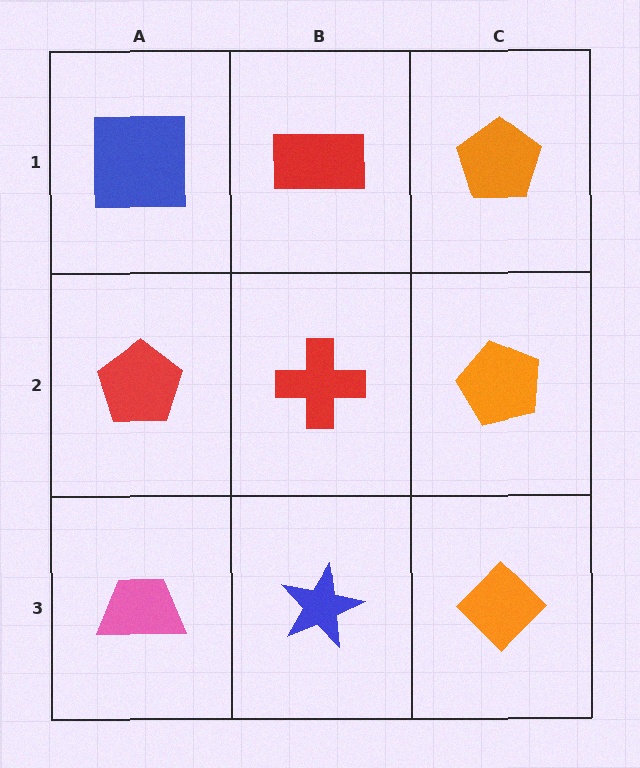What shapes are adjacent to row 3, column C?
An orange pentagon (row 2, column C), a blue star (row 3, column B).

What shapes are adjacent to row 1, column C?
An orange pentagon (row 2, column C), a red rectangle (row 1, column B).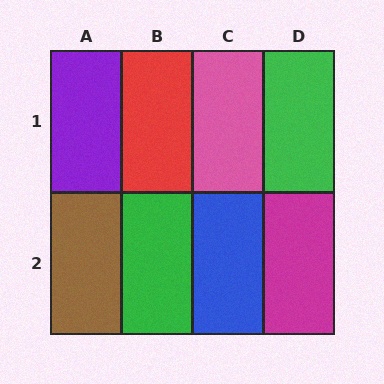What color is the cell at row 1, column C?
Pink.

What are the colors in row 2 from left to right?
Brown, green, blue, magenta.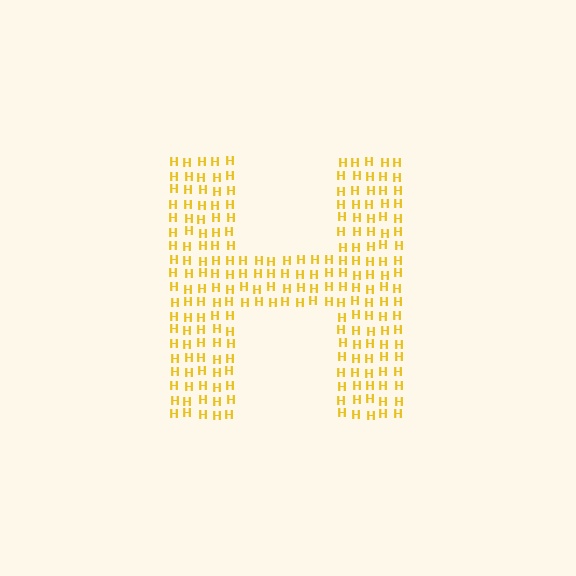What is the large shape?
The large shape is the letter H.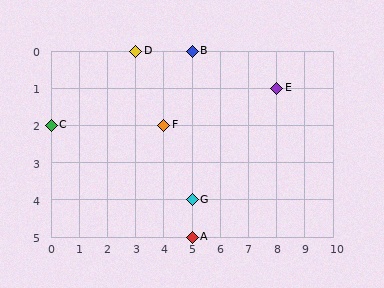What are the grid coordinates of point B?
Point B is at grid coordinates (5, 0).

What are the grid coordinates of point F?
Point F is at grid coordinates (4, 2).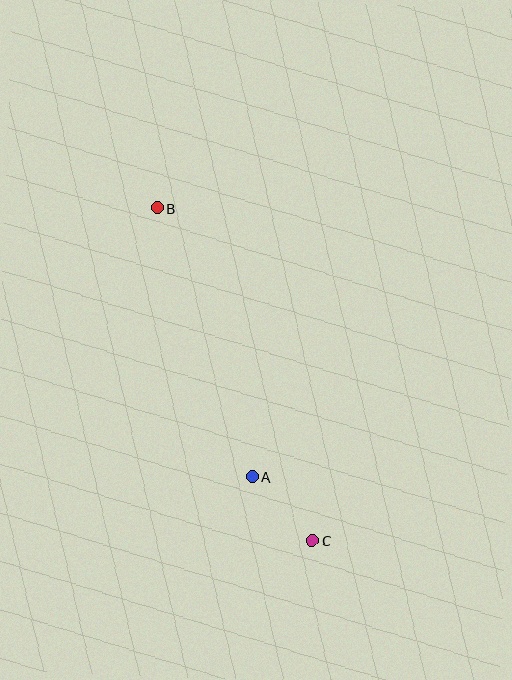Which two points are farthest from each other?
Points B and C are farthest from each other.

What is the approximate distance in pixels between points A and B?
The distance between A and B is approximately 285 pixels.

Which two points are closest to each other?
Points A and C are closest to each other.